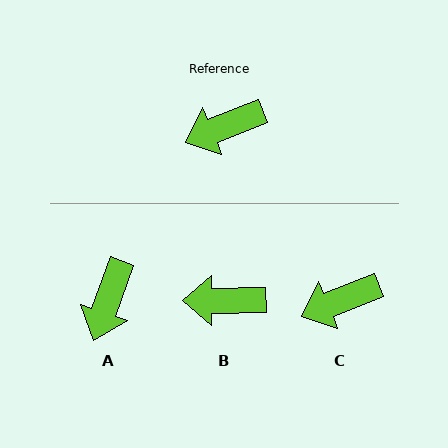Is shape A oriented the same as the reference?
No, it is off by about 49 degrees.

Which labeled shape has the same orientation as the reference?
C.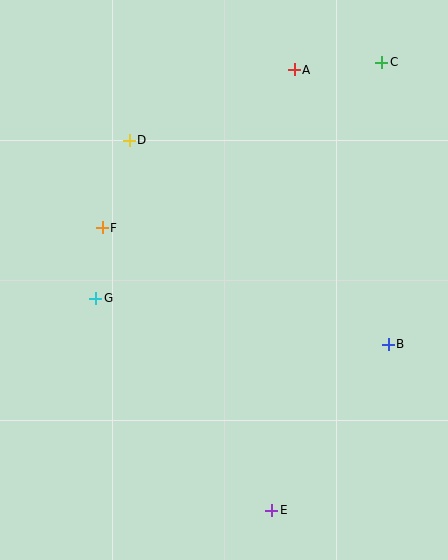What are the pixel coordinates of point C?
Point C is at (382, 62).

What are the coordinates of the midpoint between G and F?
The midpoint between G and F is at (99, 263).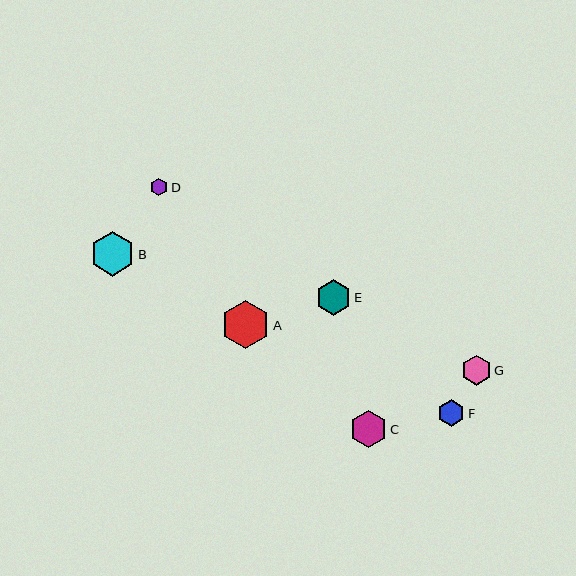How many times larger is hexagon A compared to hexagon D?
Hexagon A is approximately 2.8 times the size of hexagon D.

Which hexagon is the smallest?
Hexagon D is the smallest with a size of approximately 17 pixels.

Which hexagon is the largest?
Hexagon A is the largest with a size of approximately 48 pixels.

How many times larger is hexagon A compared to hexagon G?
Hexagon A is approximately 1.6 times the size of hexagon G.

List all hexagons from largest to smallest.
From largest to smallest: A, B, C, E, G, F, D.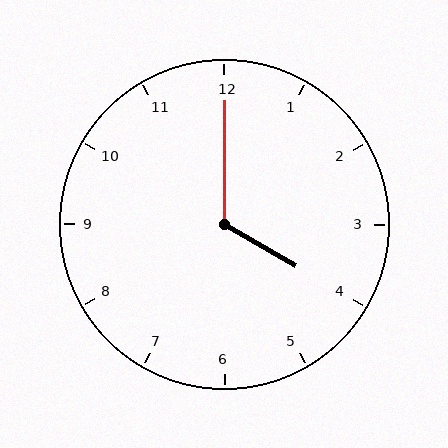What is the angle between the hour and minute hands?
Approximately 120 degrees.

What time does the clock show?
4:00.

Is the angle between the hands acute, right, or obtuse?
It is obtuse.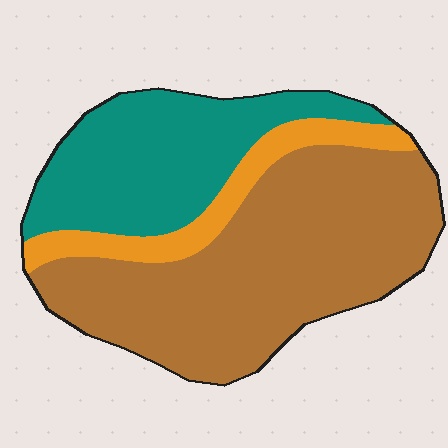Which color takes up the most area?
Brown, at roughly 55%.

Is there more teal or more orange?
Teal.